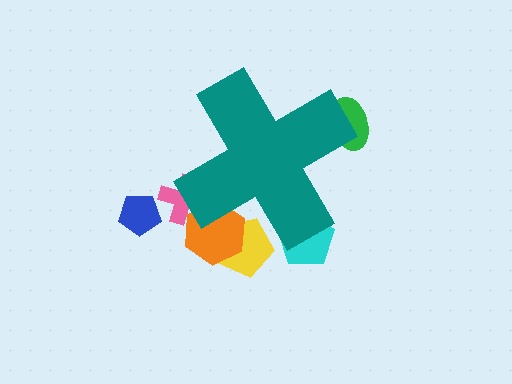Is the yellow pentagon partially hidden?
Yes, the yellow pentagon is partially hidden behind the teal cross.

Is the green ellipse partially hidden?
Yes, the green ellipse is partially hidden behind the teal cross.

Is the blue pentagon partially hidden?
No, the blue pentagon is fully visible.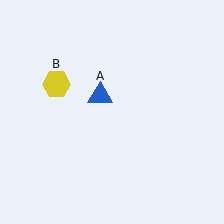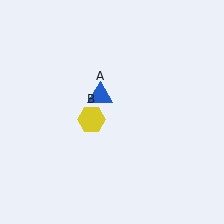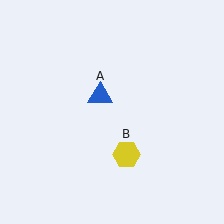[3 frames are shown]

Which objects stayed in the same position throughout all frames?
Blue triangle (object A) remained stationary.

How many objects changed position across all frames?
1 object changed position: yellow hexagon (object B).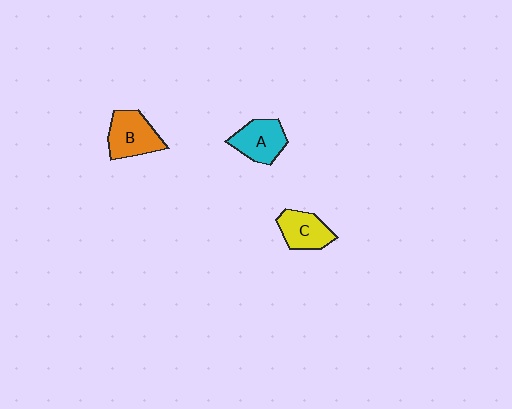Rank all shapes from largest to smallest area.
From largest to smallest: B (orange), A (cyan), C (yellow).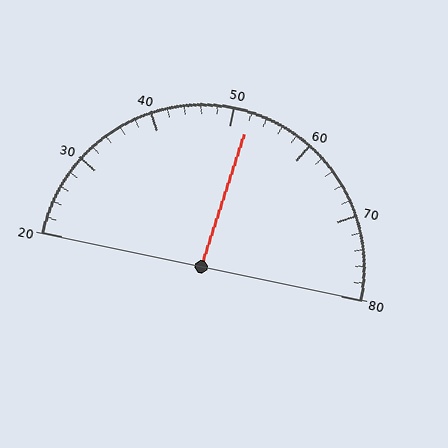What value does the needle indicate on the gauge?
The needle indicates approximately 52.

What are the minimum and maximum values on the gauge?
The gauge ranges from 20 to 80.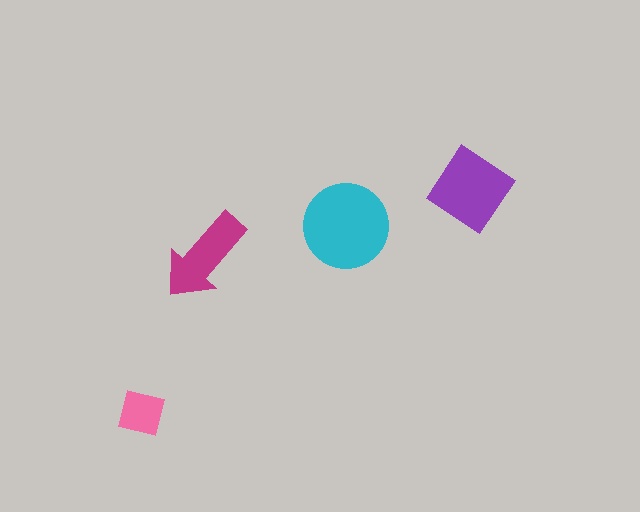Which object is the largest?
The cyan circle.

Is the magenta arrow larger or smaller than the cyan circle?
Smaller.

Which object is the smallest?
The pink square.